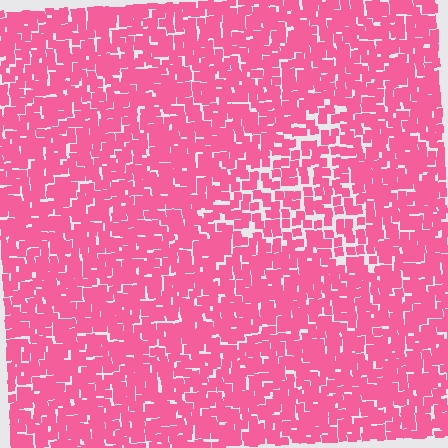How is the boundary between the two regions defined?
The boundary is defined by a change in element density (approximately 1.6x ratio). All elements are the same color, size, and shape.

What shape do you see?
I see a triangle.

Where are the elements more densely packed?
The elements are more densely packed outside the triangle boundary.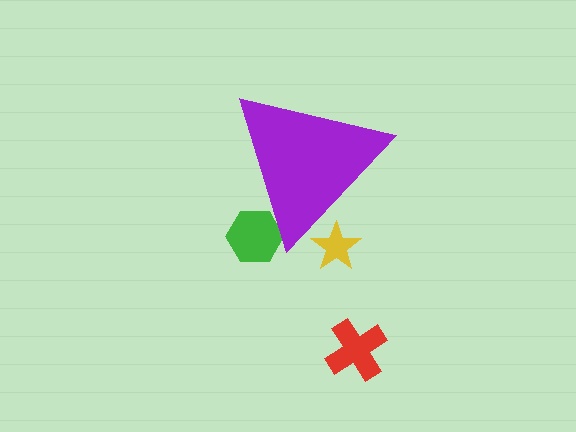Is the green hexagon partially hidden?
Yes, the green hexagon is partially hidden behind the purple triangle.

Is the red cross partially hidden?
No, the red cross is fully visible.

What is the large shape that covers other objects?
A purple triangle.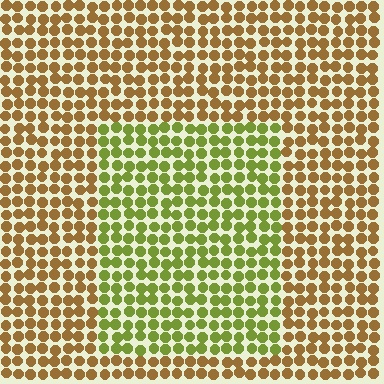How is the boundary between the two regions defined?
The boundary is defined purely by a slight shift in hue (about 46 degrees). Spacing, size, and orientation are identical on both sides.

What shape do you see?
I see a rectangle.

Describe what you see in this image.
The image is filled with small brown elements in a uniform arrangement. A rectangle-shaped region is visible where the elements are tinted to a slightly different hue, forming a subtle color boundary.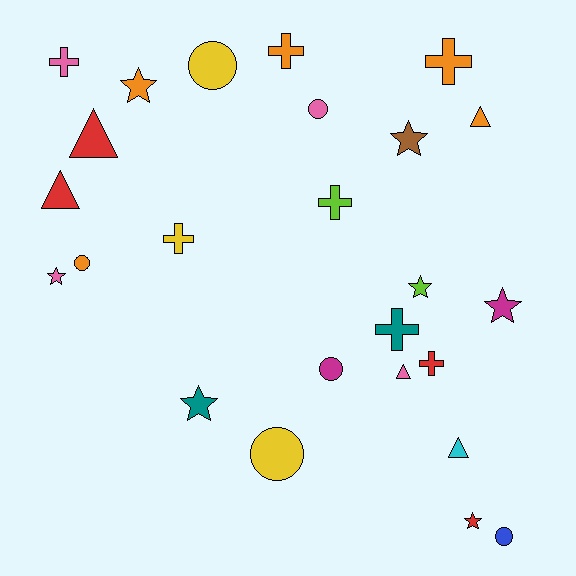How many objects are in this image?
There are 25 objects.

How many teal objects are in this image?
There are 2 teal objects.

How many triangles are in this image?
There are 5 triangles.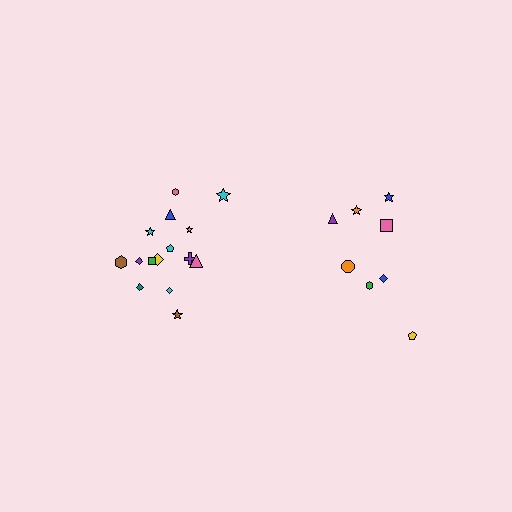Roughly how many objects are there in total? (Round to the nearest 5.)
Roughly 25 objects in total.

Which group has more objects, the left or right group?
The left group.